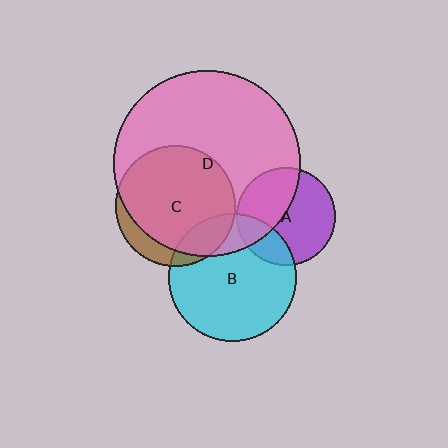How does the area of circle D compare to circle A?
Approximately 3.6 times.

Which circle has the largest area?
Circle D (pink).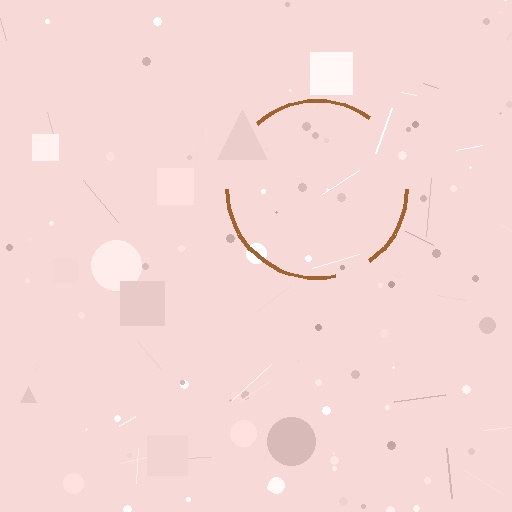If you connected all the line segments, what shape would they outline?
They would outline a circle.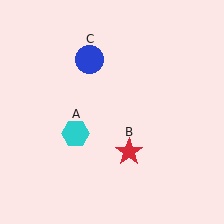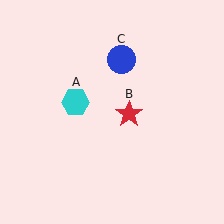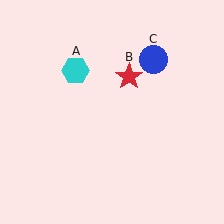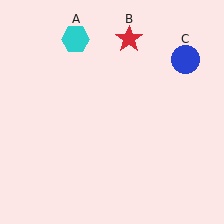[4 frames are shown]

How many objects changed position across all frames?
3 objects changed position: cyan hexagon (object A), red star (object B), blue circle (object C).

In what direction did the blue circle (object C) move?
The blue circle (object C) moved right.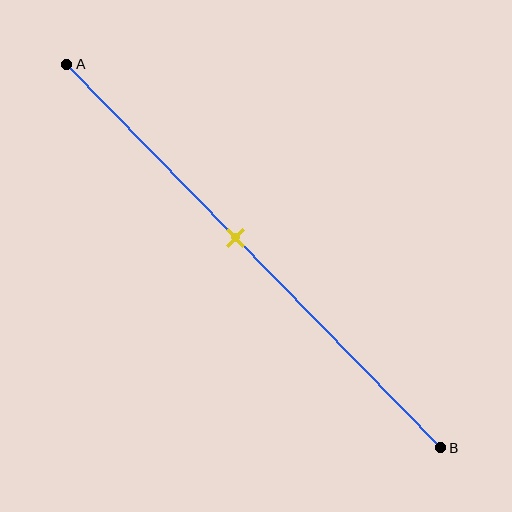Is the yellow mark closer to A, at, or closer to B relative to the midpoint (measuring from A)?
The yellow mark is closer to point A than the midpoint of segment AB.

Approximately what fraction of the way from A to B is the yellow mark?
The yellow mark is approximately 45% of the way from A to B.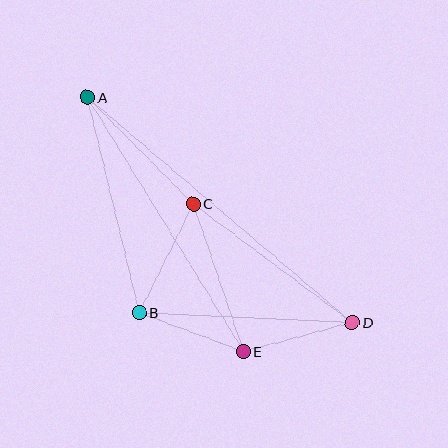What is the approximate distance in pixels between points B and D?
The distance between B and D is approximately 214 pixels.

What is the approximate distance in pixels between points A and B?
The distance between A and B is approximately 221 pixels.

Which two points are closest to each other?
Points B and E are closest to each other.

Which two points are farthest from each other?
Points A and D are farthest from each other.